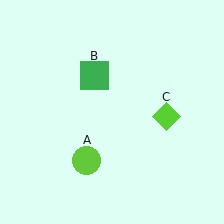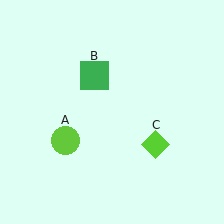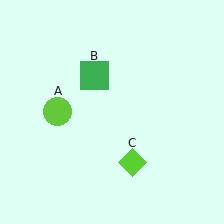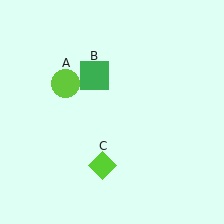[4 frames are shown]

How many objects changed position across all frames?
2 objects changed position: lime circle (object A), lime diamond (object C).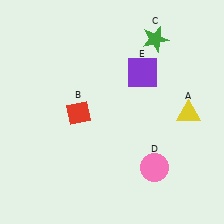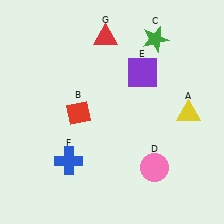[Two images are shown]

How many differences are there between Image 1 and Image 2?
There are 2 differences between the two images.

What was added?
A blue cross (F), a red triangle (G) were added in Image 2.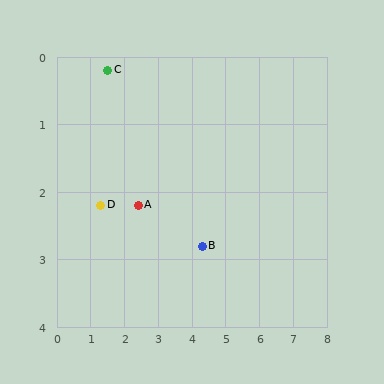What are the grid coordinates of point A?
Point A is at approximately (2.4, 2.2).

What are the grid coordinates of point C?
Point C is at approximately (1.5, 0.2).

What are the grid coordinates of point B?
Point B is at approximately (4.3, 2.8).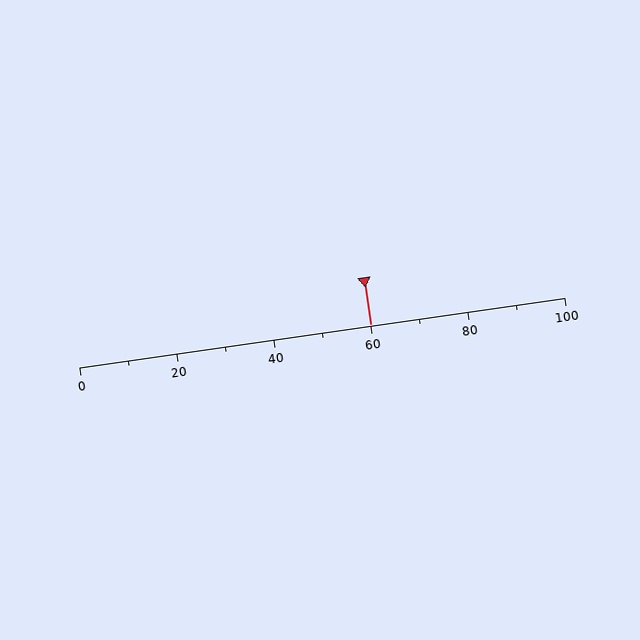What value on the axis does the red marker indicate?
The marker indicates approximately 60.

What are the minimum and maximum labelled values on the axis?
The axis runs from 0 to 100.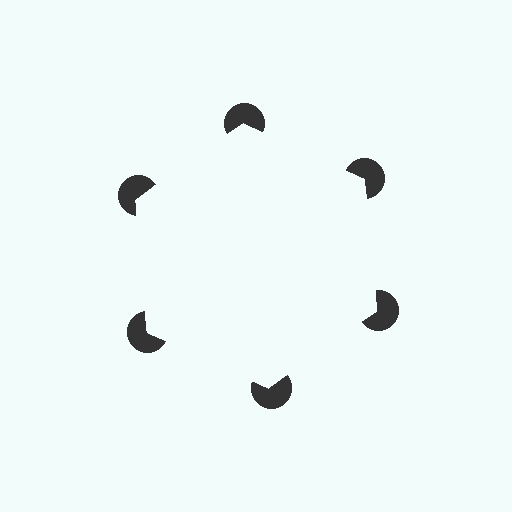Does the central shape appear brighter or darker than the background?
It typically appears slightly brighter than the background, even though no actual brightness change is drawn.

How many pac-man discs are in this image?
There are 6 — one at each vertex of the illusory hexagon.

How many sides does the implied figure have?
6 sides.